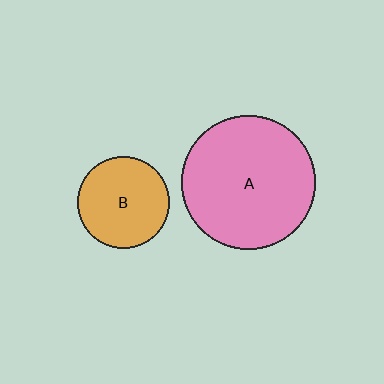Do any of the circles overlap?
No, none of the circles overlap.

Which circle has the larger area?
Circle A (pink).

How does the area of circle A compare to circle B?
Approximately 2.1 times.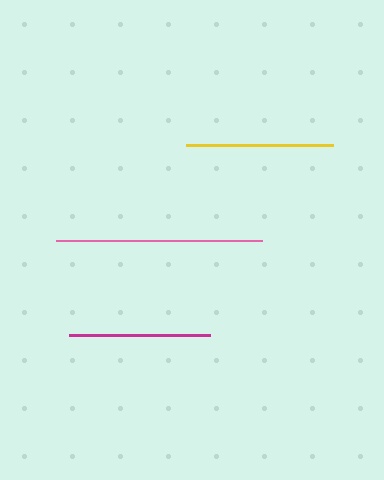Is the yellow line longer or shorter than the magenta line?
The yellow line is longer than the magenta line.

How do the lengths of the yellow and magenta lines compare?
The yellow and magenta lines are approximately the same length.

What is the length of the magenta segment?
The magenta segment is approximately 141 pixels long.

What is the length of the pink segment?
The pink segment is approximately 206 pixels long.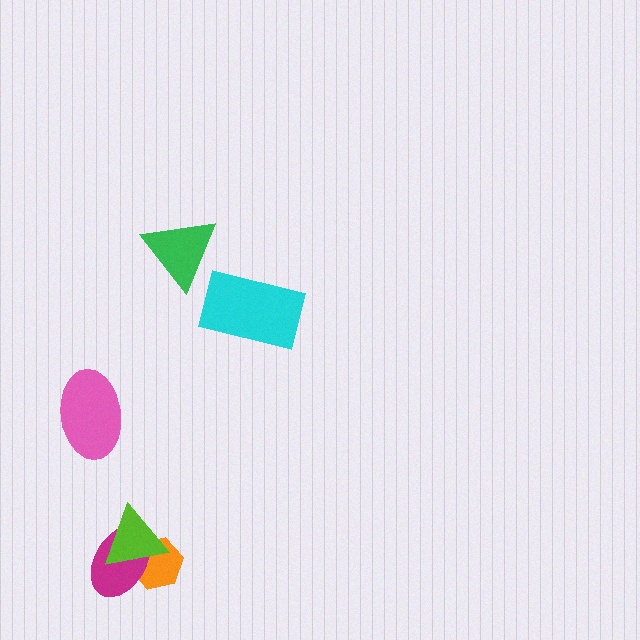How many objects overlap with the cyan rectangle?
0 objects overlap with the cyan rectangle.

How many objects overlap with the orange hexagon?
2 objects overlap with the orange hexagon.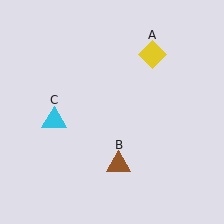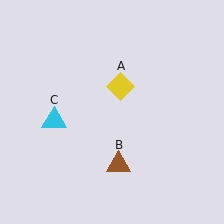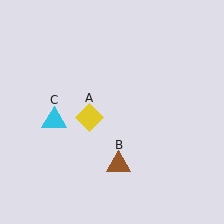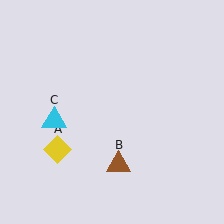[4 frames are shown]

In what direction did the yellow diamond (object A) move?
The yellow diamond (object A) moved down and to the left.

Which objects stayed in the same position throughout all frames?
Brown triangle (object B) and cyan triangle (object C) remained stationary.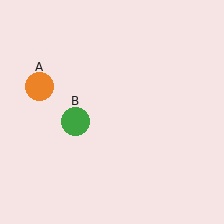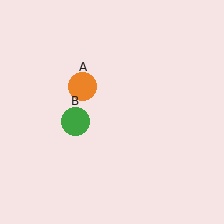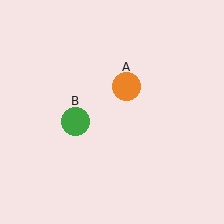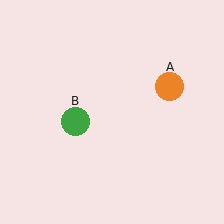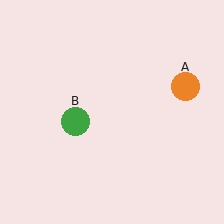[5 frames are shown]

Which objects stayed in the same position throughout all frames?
Green circle (object B) remained stationary.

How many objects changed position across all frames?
1 object changed position: orange circle (object A).